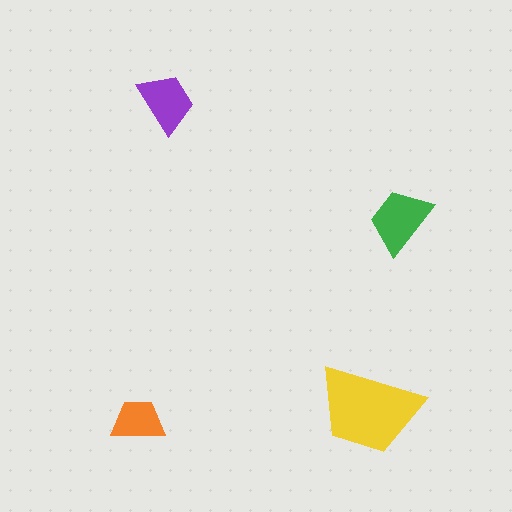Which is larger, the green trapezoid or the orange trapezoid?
The green one.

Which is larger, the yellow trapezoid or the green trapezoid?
The yellow one.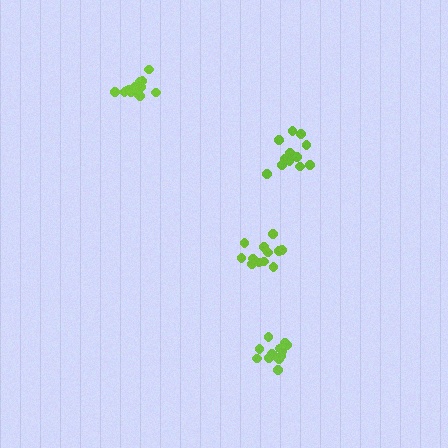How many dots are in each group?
Group 1: 13 dots, Group 2: 12 dots, Group 3: 12 dots, Group 4: 13 dots (50 total).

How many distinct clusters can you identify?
There are 4 distinct clusters.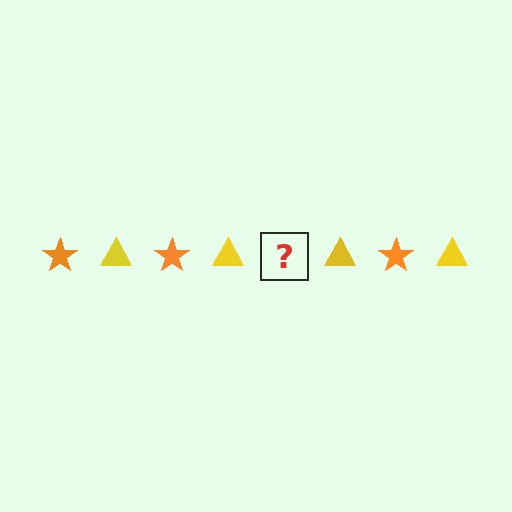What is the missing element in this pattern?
The missing element is an orange star.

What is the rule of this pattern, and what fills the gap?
The rule is that the pattern alternates between orange star and yellow triangle. The gap should be filled with an orange star.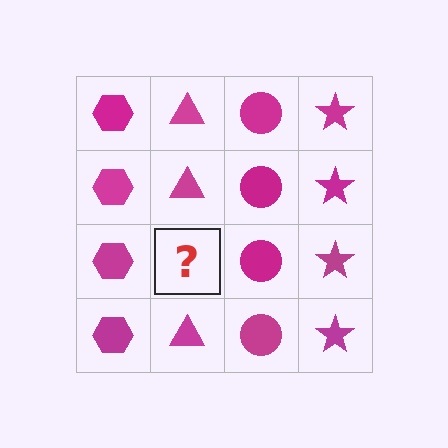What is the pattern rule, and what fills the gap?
The rule is that each column has a consistent shape. The gap should be filled with a magenta triangle.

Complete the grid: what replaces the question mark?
The question mark should be replaced with a magenta triangle.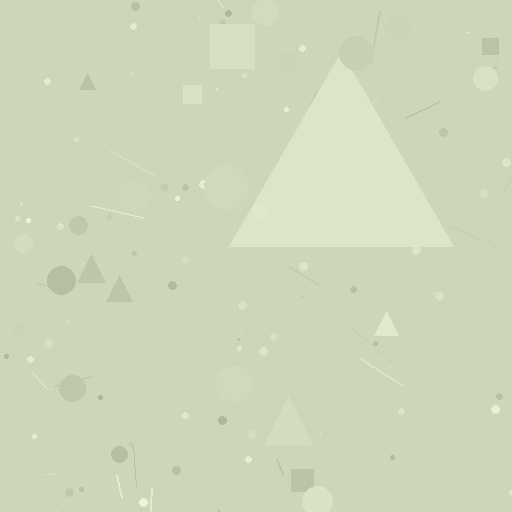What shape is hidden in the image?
A triangle is hidden in the image.